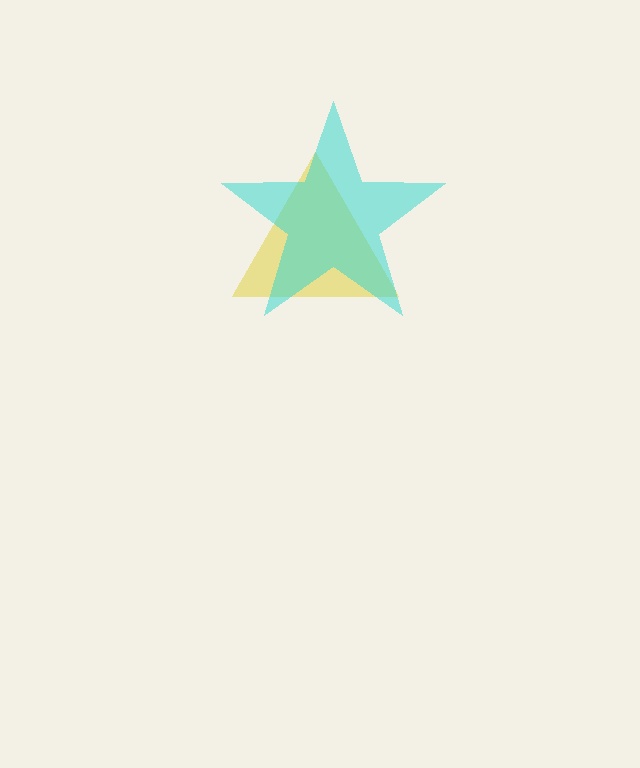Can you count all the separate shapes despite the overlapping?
Yes, there are 2 separate shapes.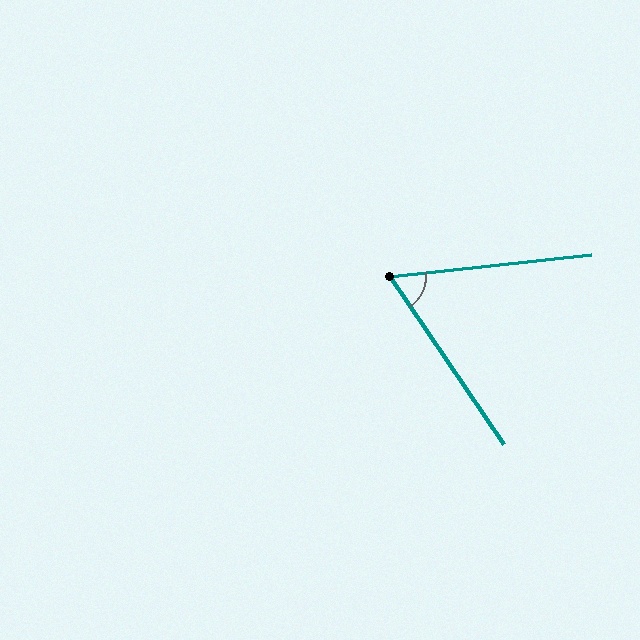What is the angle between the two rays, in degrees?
Approximately 62 degrees.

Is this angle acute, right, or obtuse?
It is acute.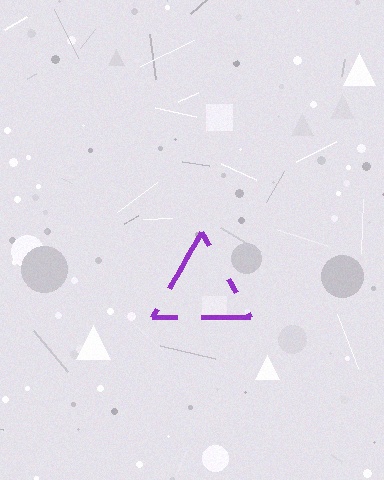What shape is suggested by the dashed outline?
The dashed outline suggests a triangle.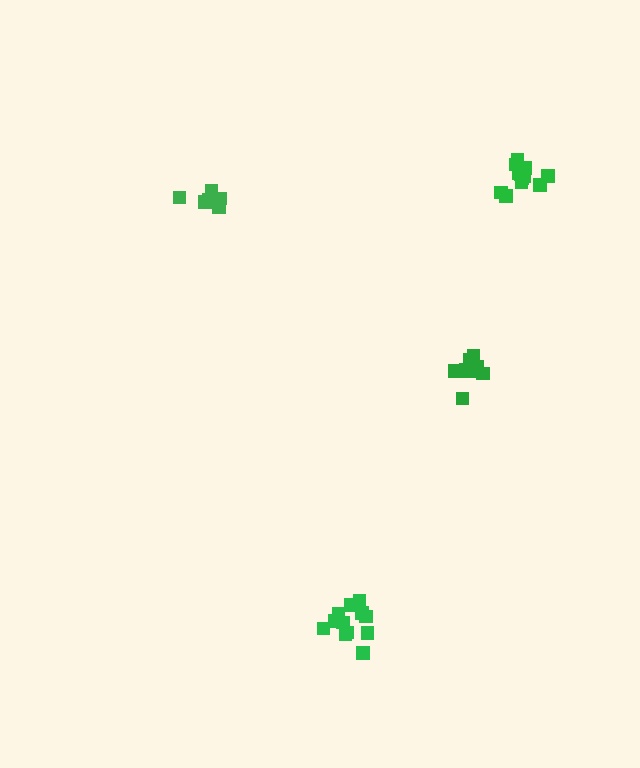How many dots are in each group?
Group 1: 12 dots, Group 2: 12 dots, Group 3: 7 dots, Group 4: 8 dots (39 total).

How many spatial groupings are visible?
There are 4 spatial groupings.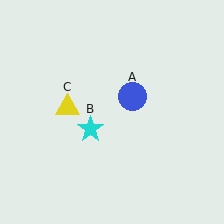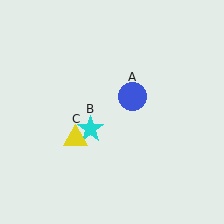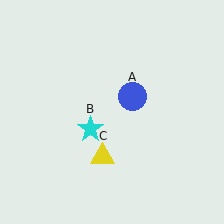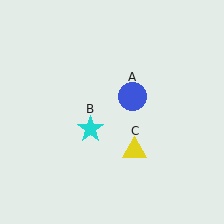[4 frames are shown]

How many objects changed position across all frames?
1 object changed position: yellow triangle (object C).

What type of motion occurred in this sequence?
The yellow triangle (object C) rotated counterclockwise around the center of the scene.